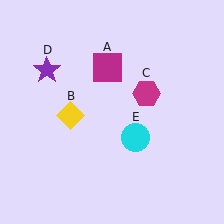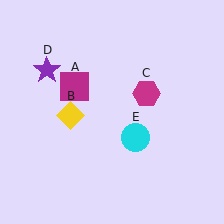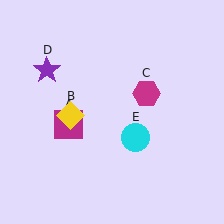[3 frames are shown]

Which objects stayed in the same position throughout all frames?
Yellow diamond (object B) and magenta hexagon (object C) and purple star (object D) and cyan circle (object E) remained stationary.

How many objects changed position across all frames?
1 object changed position: magenta square (object A).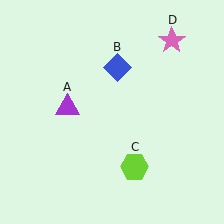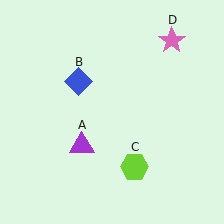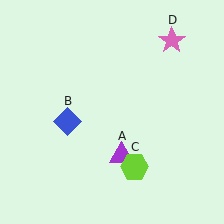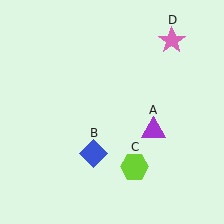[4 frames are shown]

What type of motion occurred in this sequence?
The purple triangle (object A), blue diamond (object B) rotated counterclockwise around the center of the scene.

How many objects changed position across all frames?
2 objects changed position: purple triangle (object A), blue diamond (object B).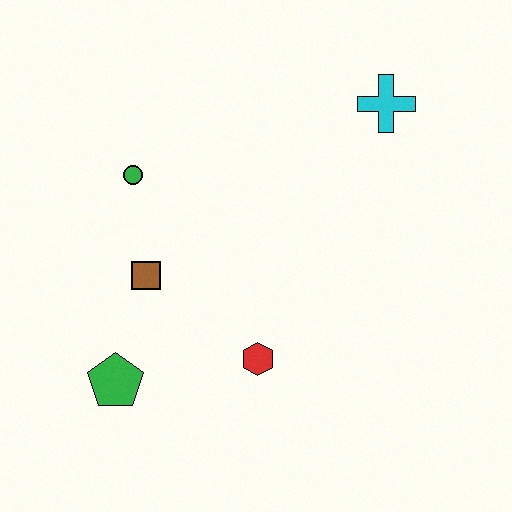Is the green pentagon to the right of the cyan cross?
No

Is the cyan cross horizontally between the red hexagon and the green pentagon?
No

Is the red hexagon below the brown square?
Yes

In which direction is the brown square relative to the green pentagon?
The brown square is above the green pentagon.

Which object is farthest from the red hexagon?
The cyan cross is farthest from the red hexagon.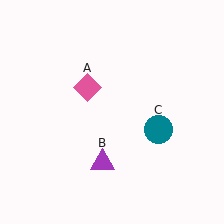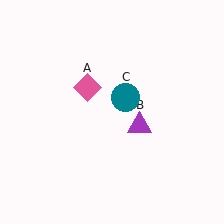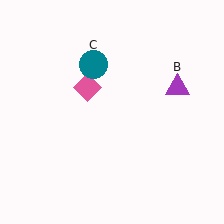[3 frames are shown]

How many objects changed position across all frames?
2 objects changed position: purple triangle (object B), teal circle (object C).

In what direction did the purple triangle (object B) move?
The purple triangle (object B) moved up and to the right.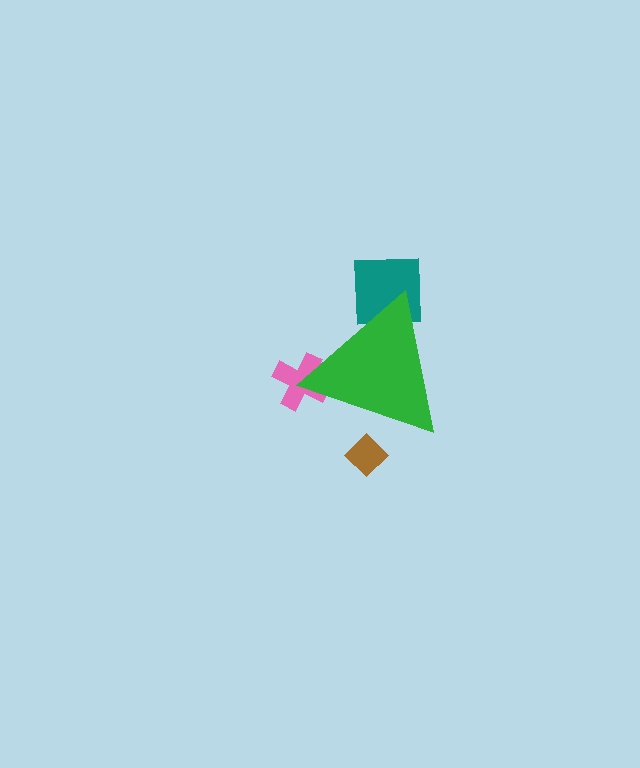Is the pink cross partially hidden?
Yes, the pink cross is partially hidden behind the green triangle.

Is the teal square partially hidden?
Yes, the teal square is partially hidden behind the green triangle.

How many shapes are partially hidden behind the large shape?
3 shapes are partially hidden.